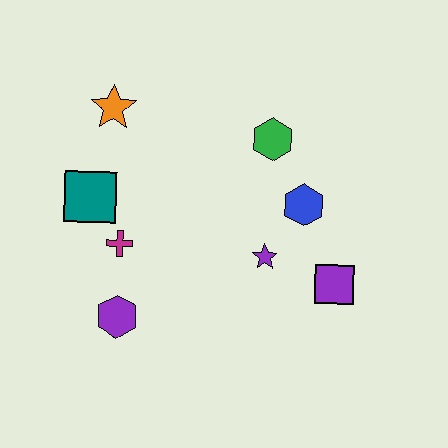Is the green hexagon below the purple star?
No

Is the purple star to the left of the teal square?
No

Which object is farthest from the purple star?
The orange star is farthest from the purple star.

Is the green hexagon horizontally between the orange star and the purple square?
Yes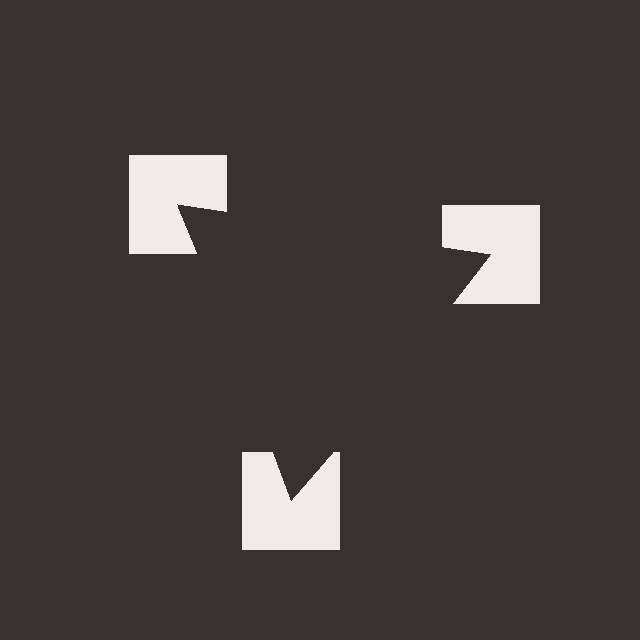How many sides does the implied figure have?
3 sides.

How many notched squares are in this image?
There are 3 — one at each vertex of the illusory triangle.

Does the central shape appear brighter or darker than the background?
It typically appears slightly darker than the background, even though no actual brightness change is drawn.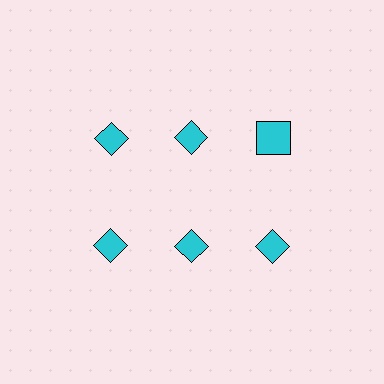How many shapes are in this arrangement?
There are 6 shapes arranged in a grid pattern.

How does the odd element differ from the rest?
It has a different shape: square instead of diamond.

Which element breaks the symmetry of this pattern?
The cyan square in the top row, center column breaks the symmetry. All other shapes are cyan diamonds.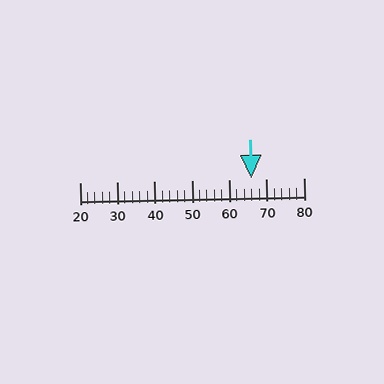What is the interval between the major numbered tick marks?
The major tick marks are spaced 10 units apart.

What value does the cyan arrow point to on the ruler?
The cyan arrow points to approximately 66.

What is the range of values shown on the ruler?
The ruler shows values from 20 to 80.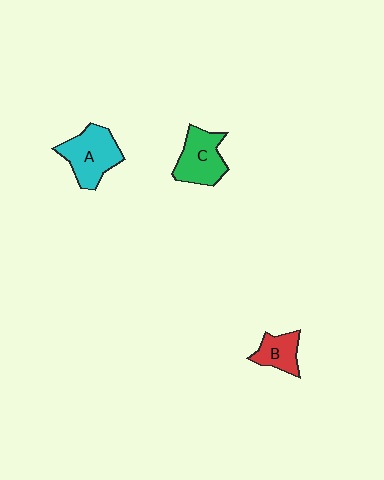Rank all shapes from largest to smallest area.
From largest to smallest: A (cyan), C (green), B (red).